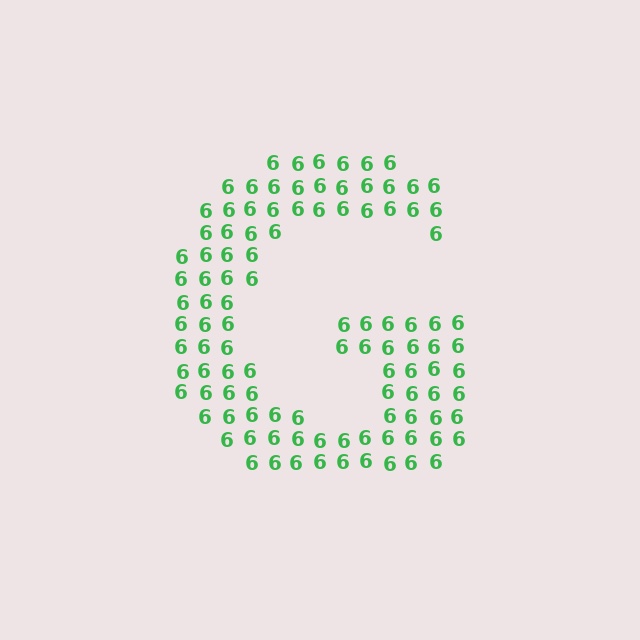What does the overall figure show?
The overall figure shows the letter G.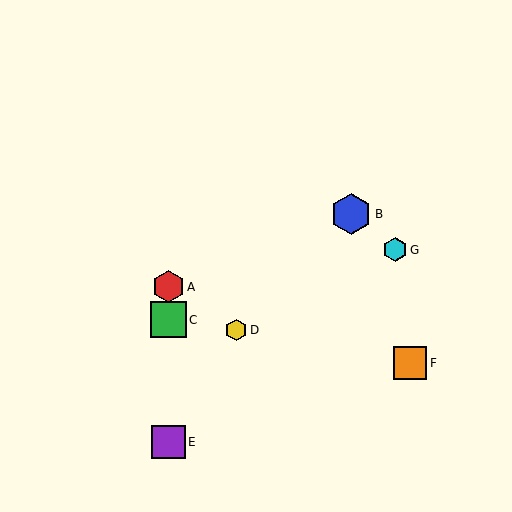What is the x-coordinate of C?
Object C is at x≈168.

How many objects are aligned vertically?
3 objects (A, C, E) are aligned vertically.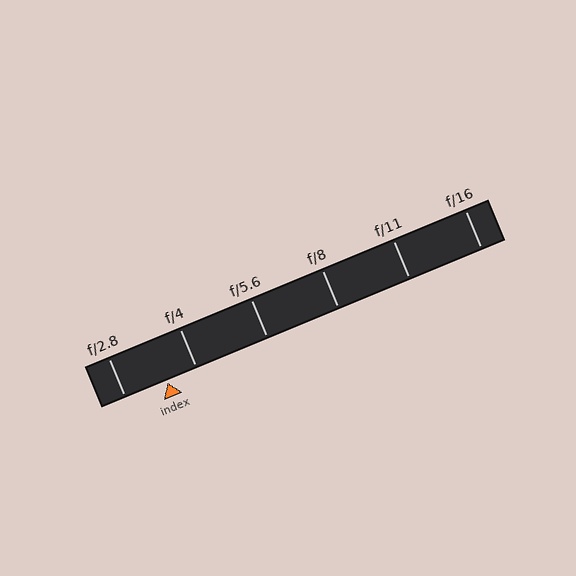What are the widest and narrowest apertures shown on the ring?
The widest aperture shown is f/2.8 and the narrowest is f/16.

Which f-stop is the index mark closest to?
The index mark is closest to f/4.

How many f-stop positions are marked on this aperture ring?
There are 6 f-stop positions marked.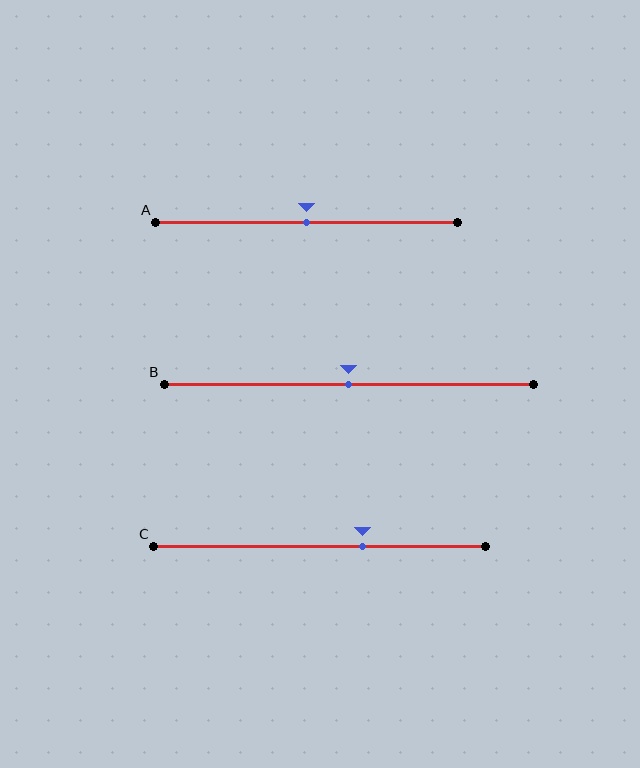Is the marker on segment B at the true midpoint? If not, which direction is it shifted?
Yes, the marker on segment B is at the true midpoint.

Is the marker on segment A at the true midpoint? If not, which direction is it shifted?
Yes, the marker on segment A is at the true midpoint.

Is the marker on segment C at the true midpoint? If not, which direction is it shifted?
No, the marker on segment C is shifted to the right by about 13% of the segment length.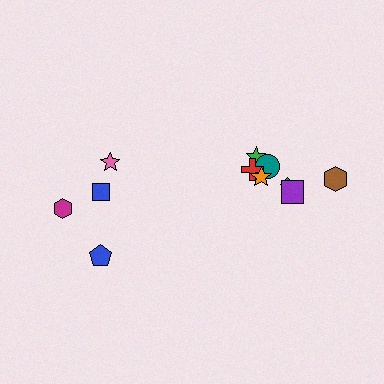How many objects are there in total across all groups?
There are 11 objects.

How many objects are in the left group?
There are 4 objects.